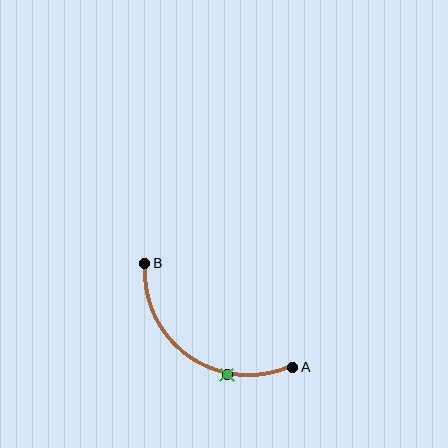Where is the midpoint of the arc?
The arc midpoint is the point on the curve farthest from the straight line joining A and B. It sits below and to the left of that line.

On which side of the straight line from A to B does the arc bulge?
The arc bulges below and to the left of the straight line connecting A and B.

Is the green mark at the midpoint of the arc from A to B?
No. The green mark lies on the arc but is closer to endpoint A. The arc midpoint would be at the point on the curve equidistant along the arc from both A and B.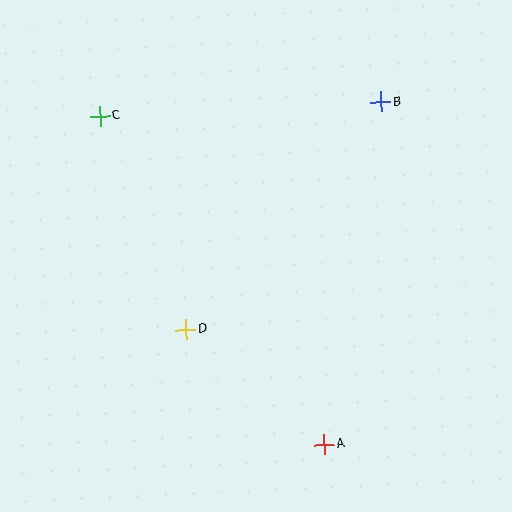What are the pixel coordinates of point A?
Point A is at (324, 444).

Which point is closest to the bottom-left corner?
Point D is closest to the bottom-left corner.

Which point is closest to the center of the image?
Point D at (186, 329) is closest to the center.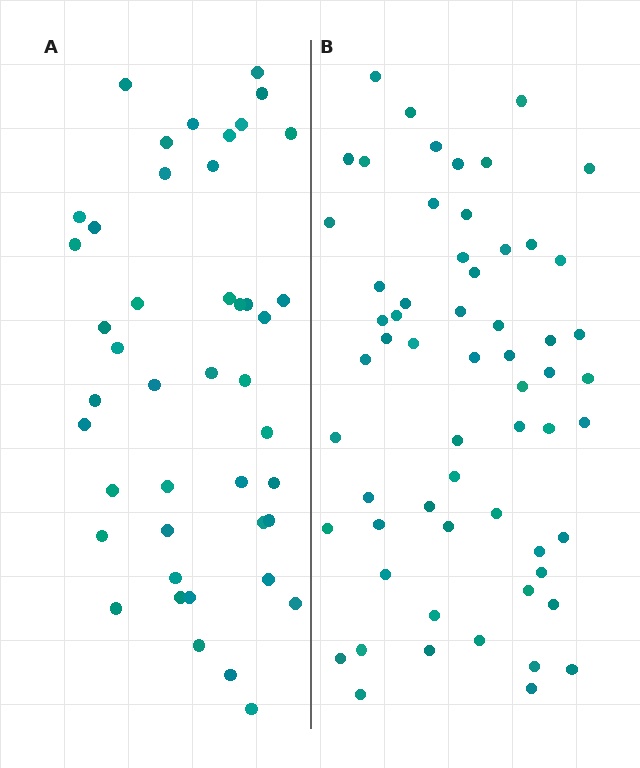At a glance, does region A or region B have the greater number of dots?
Region B (the right region) has more dots.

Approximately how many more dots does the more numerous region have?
Region B has approximately 15 more dots than region A.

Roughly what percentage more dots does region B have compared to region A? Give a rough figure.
About 35% more.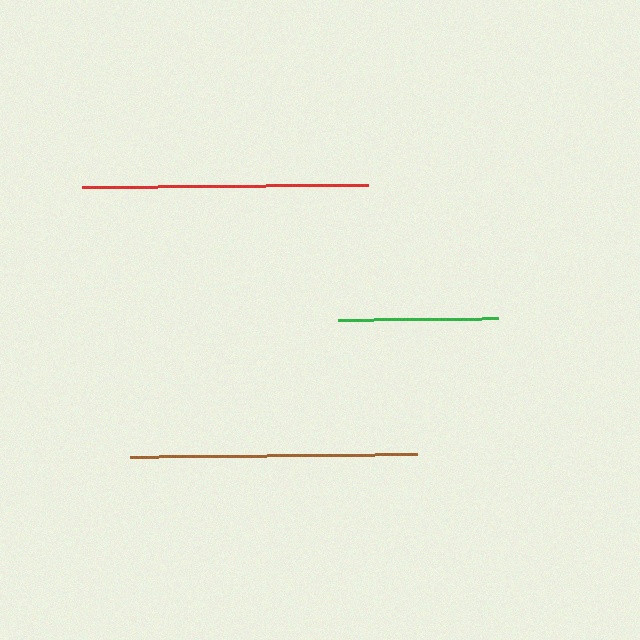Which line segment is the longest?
The brown line is the longest at approximately 287 pixels.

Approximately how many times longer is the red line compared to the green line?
The red line is approximately 1.8 times the length of the green line.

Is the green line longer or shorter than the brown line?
The brown line is longer than the green line.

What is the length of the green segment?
The green segment is approximately 160 pixels long.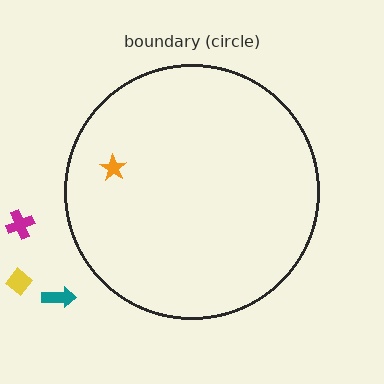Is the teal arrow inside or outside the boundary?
Outside.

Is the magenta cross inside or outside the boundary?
Outside.